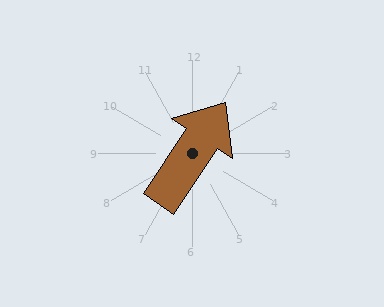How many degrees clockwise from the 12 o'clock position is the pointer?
Approximately 34 degrees.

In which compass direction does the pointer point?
Northeast.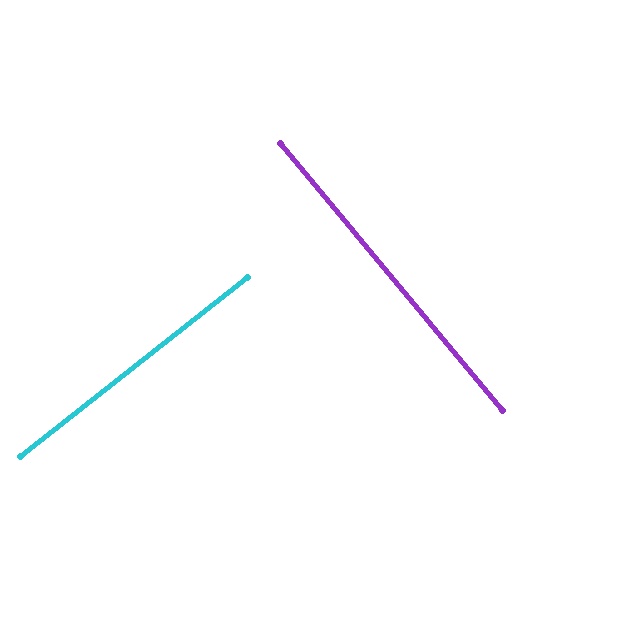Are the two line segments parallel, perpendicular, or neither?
Perpendicular — they meet at approximately 88°.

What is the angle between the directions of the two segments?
Approximately 88 degrees.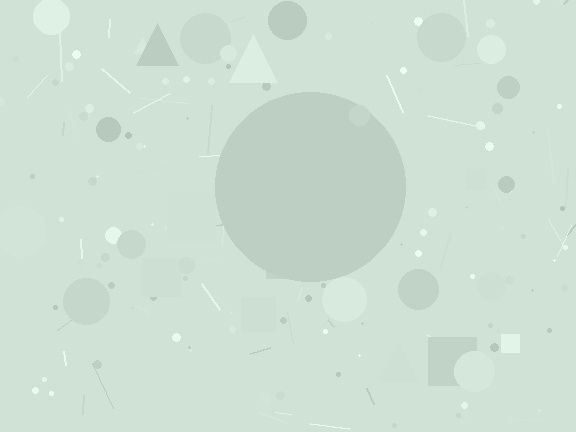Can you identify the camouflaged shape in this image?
The camouflaged shape is a circle.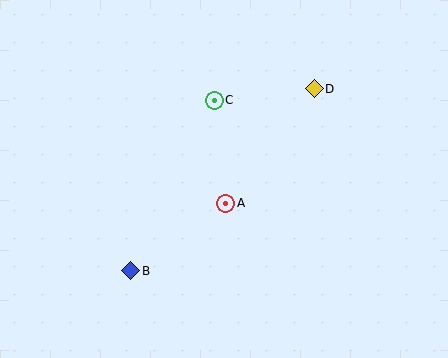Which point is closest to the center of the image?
Point A at (226, 203) is closest to the center.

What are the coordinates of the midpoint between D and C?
The midpoint between D and C is at (264, 95).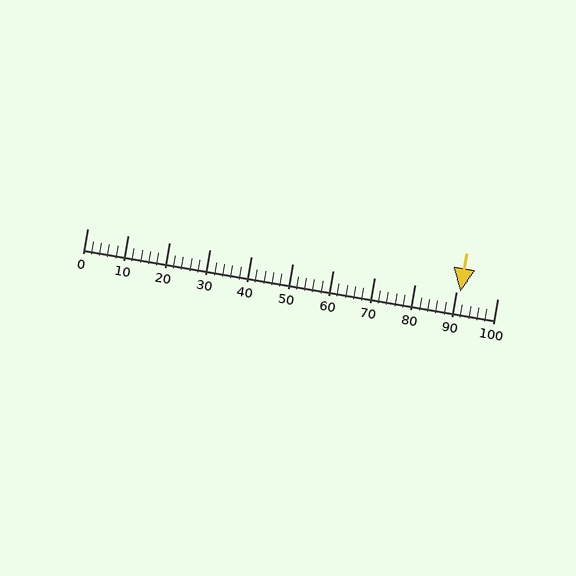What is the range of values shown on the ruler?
The ruler shows values from 0 to 100.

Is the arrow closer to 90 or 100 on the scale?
The arrow is closer to 90.